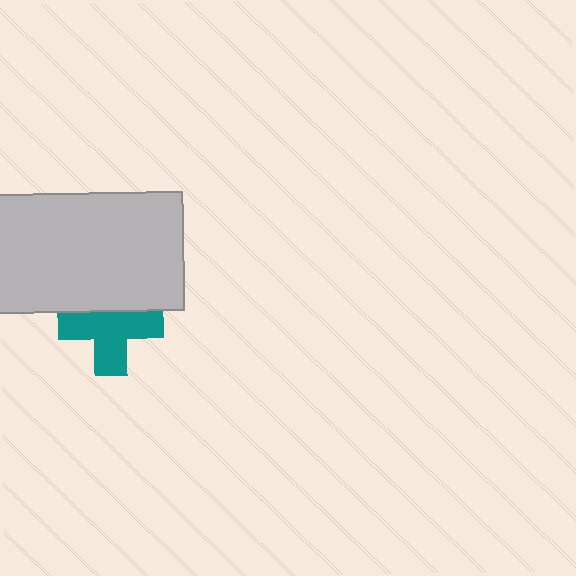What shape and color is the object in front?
The object in front is a light gray rectangle.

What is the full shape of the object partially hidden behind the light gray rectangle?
The partially hidden object is a teal cross.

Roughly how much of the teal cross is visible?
Most of it is visible (roughly 69%).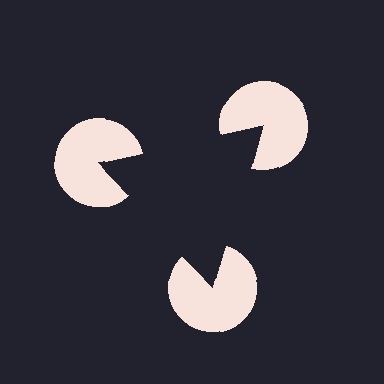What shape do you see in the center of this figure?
An illusory triangle — its edges are inferred from the aligned wedge cuts in the pac-man discs, not physically drawn.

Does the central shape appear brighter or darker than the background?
It typically appears slightly darker than the background, even though no actual brightness change is drawn.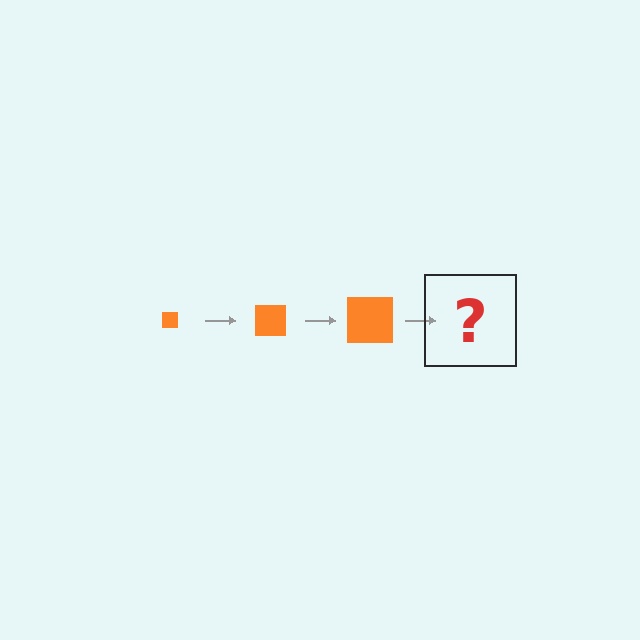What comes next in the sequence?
The next element should be an orange square, larger than the previous one.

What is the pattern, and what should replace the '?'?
The pattern is that the square gets progressively larger each step. The '?' should be an orange square, larger than the previous one.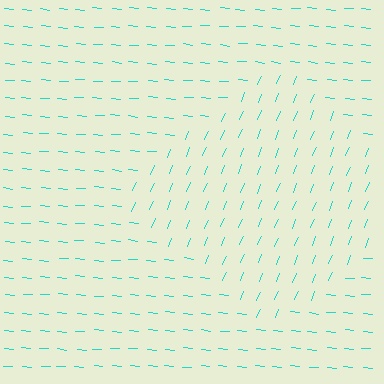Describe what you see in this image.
The image is filled with small cyan line segments. A diamond region in the image has lines oriented differently from the surrounding lines, creating a visible texture boundary.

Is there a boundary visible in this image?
Yes, there is a texture boundary formed by a change in line orientation.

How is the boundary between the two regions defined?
The boundary is defined purely by a change in line orientation (approximately 73 degrees difference). All lines are the same color and thickness.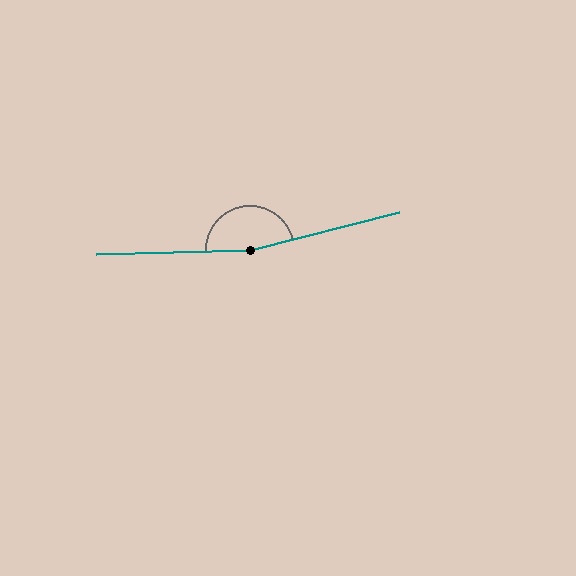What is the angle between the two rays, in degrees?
Approximately 167 degrees.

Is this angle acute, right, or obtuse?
It is obtuse.